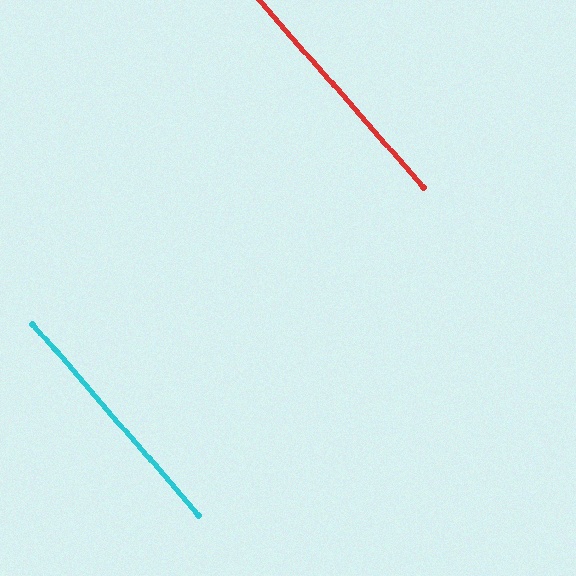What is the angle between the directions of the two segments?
Approximately 0 degrees.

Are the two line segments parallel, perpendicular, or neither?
Parallel — their directions differ by only 0.1°.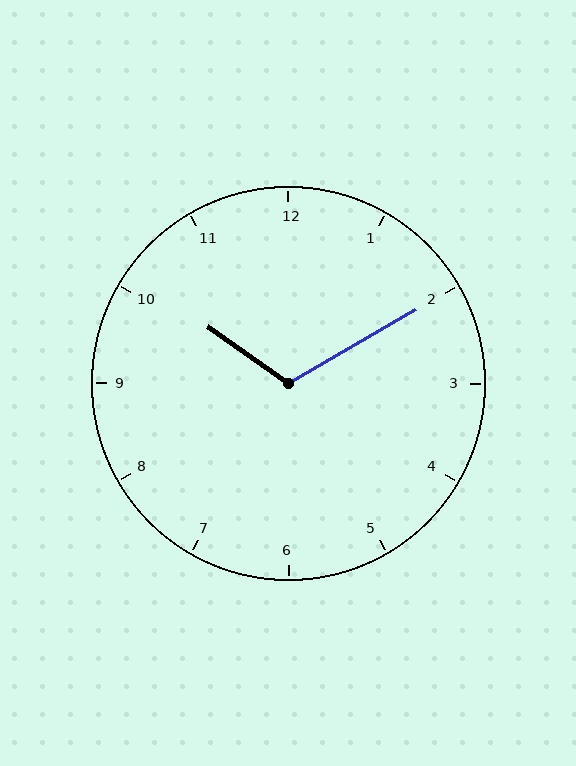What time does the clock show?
10:10.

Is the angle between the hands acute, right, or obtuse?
It is obtuse.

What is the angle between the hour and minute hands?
Approximately 115 degrees.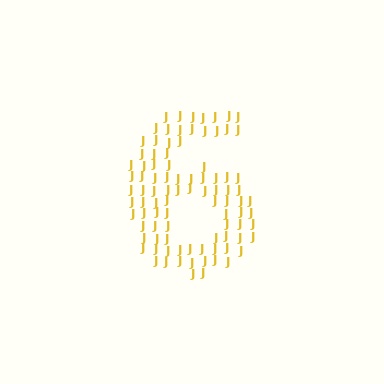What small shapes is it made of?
It is made of small letter J's.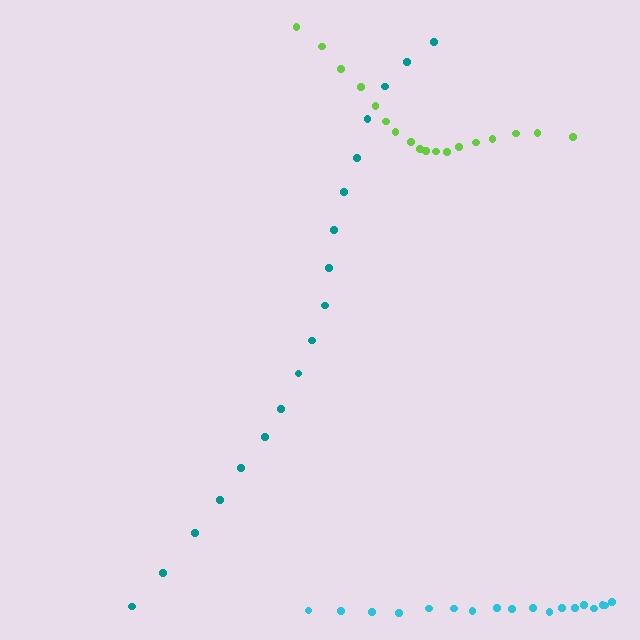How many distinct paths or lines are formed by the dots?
There are 3 distinct paths.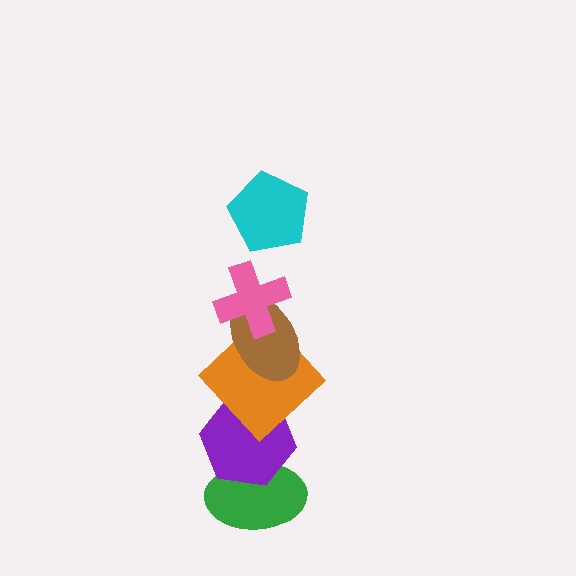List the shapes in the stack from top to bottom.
From top to bottom: the cyan pentagon, the pink cross, the brown ellipse, the orange diamond, the purple hexagon, the green ellipse.